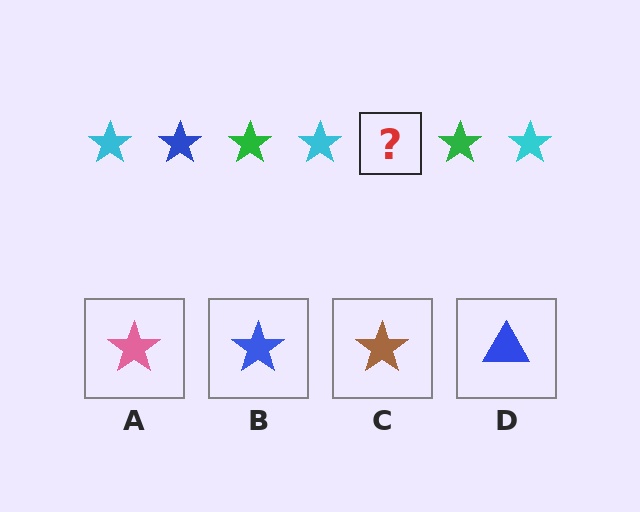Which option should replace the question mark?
Option B.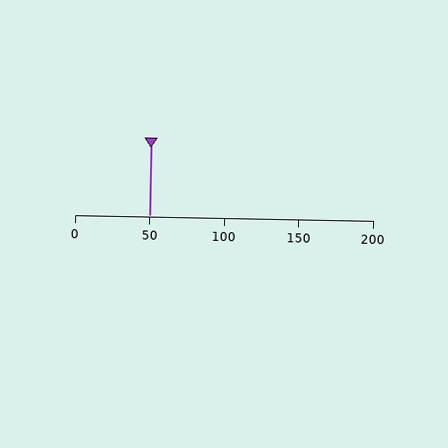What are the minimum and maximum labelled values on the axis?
The axis runs from 0 to 200.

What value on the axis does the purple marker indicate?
The marker indicates approximately 50.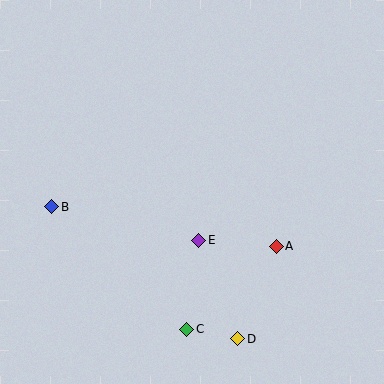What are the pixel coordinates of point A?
Point A is at (276, 246).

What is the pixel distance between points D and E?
The distance between D and E is 106 pixels.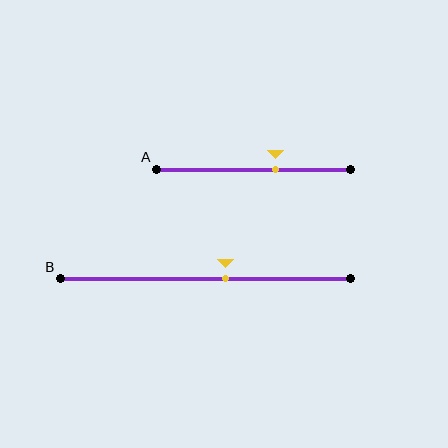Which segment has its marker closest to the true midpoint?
Segment B has its marker closest to the true midpoint.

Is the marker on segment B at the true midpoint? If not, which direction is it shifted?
No, the marker on segment B is shifted to the right by about 7% of the segment length.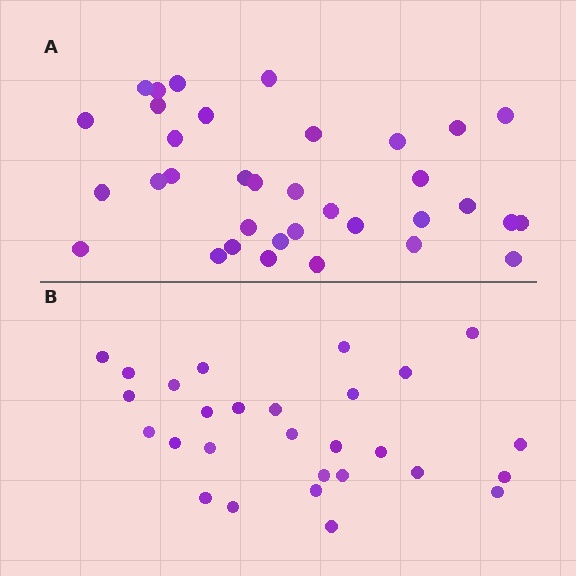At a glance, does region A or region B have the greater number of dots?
Region A (the top region) has more dots.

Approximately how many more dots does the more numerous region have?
Region A has roughly 8 or so more dots than region B.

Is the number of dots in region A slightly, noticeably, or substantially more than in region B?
Region A has noticeably more, but not dramatically so. The ratio is roughly 1.2 to 1.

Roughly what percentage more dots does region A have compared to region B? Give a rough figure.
About 25% more.